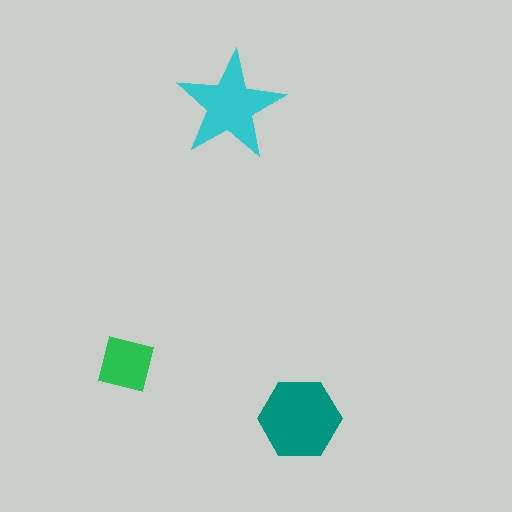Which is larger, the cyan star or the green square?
The cyan star.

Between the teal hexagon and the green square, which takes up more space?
The teal hexagon.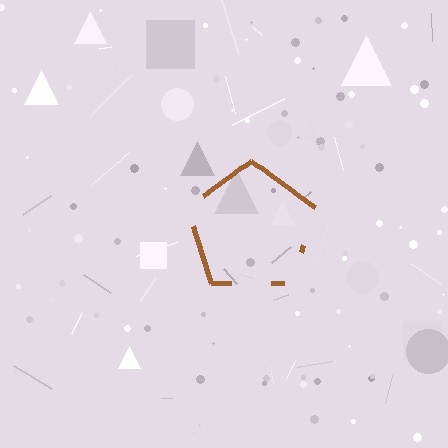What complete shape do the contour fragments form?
The contour fragments form a pentagon.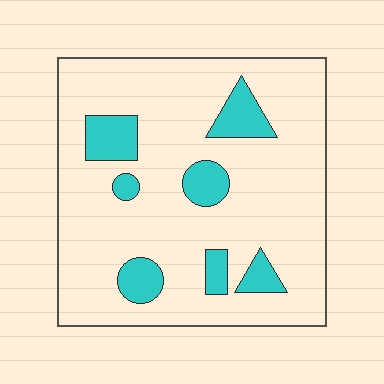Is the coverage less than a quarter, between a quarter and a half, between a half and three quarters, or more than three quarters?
Less than a quarter.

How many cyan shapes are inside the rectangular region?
7.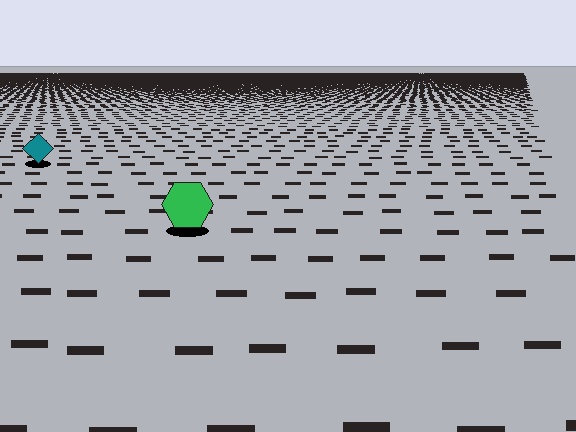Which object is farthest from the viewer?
The teal diamond is farthest from the viewer. It appears smaller and the ground texture around it is denser.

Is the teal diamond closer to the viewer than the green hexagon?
No. The green hexagon is closer — you can tell from the texture gradient: the ground texture is coarser near it.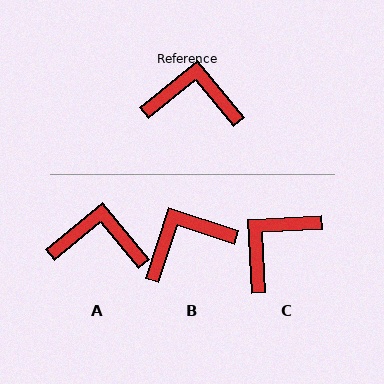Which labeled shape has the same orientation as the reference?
A.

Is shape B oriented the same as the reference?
No, it is off by about 32 degrees.